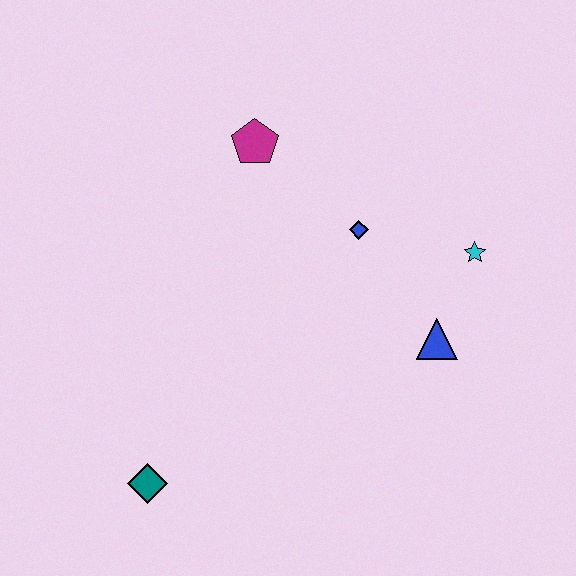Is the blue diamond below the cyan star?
No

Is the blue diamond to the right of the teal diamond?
Yes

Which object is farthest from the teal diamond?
The cyan star is farthest from the teal diamond.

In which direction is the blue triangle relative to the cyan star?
The blue triangle is below the cyan star.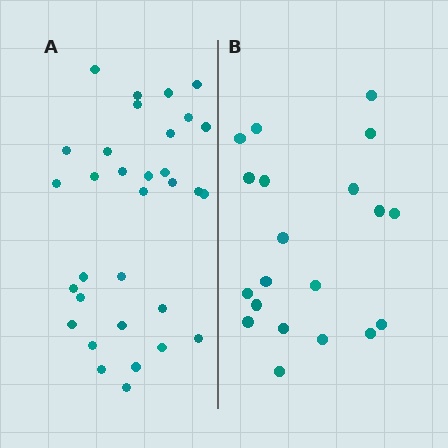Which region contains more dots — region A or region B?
Region A (the left region) has more dots.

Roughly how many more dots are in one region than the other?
Region A has roughly 12 or so more dots than region B.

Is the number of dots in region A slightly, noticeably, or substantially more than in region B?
Region A has substantially more. The ratio is roughly 1.6 to 1.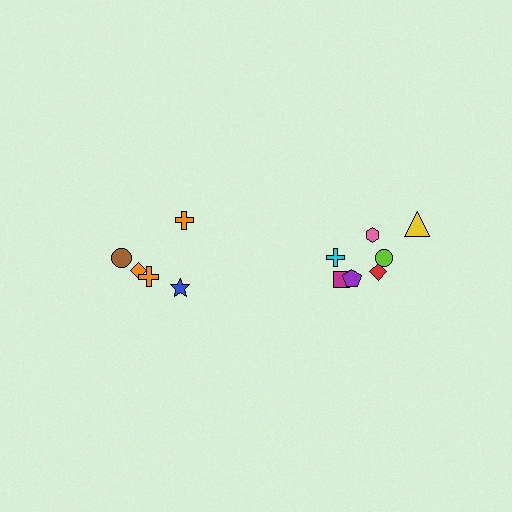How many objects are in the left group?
There are 5 objects.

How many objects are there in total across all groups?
There are 12 objects.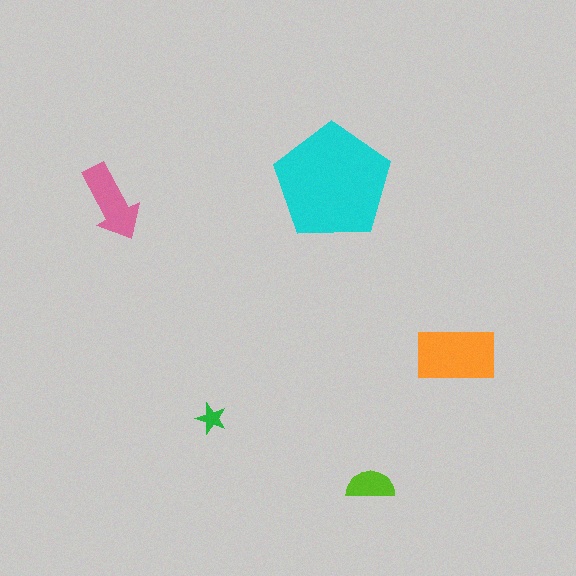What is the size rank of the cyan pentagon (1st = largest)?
1st.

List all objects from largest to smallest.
The cyan pentagon, the orange rectangle, the pink arrow, the lime semicircle, the green star.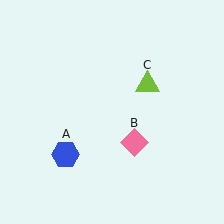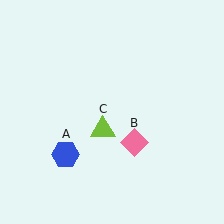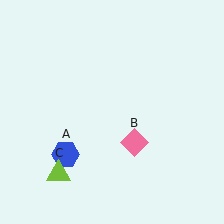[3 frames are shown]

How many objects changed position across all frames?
1 object changed position: lime triangle (object C).